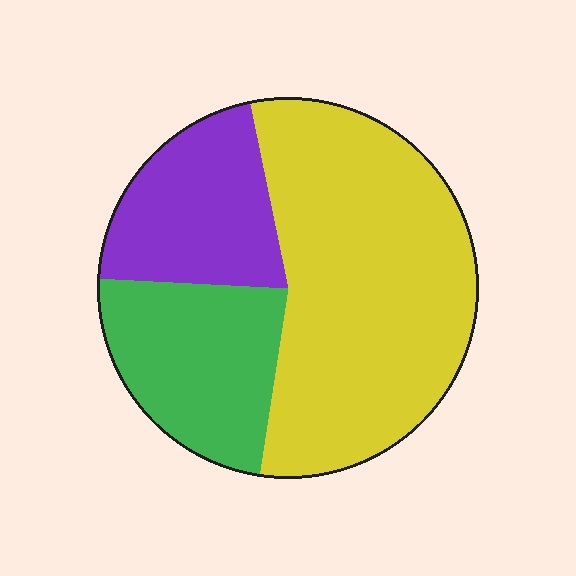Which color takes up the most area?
Yellow, at roughly 55%.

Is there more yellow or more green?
Yellow.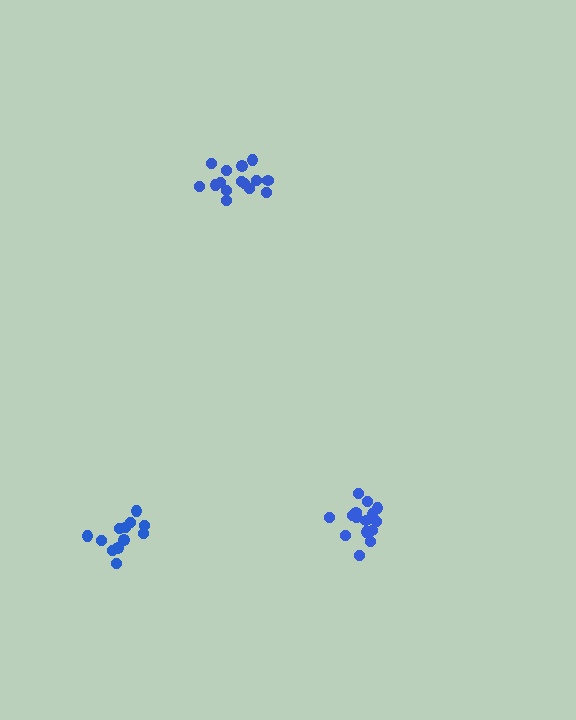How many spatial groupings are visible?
There are 3 spatial groupings.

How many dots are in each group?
Group 1: 12 dots, Group 2: 16 dots, Group 3: 15 dots (43 total).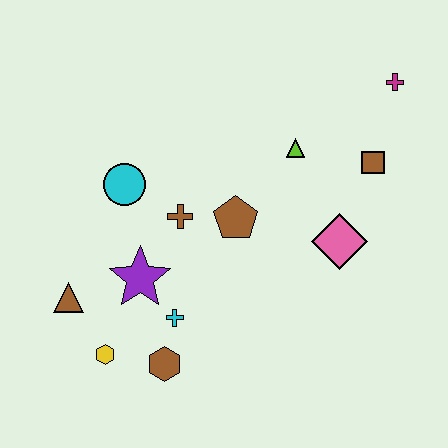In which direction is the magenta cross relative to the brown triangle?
The magenta cross is to the right of the brown triangle.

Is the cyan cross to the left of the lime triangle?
Yes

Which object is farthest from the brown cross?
The magenta cross is farthest from the brown cross.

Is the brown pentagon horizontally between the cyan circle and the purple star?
No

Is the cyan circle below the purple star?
No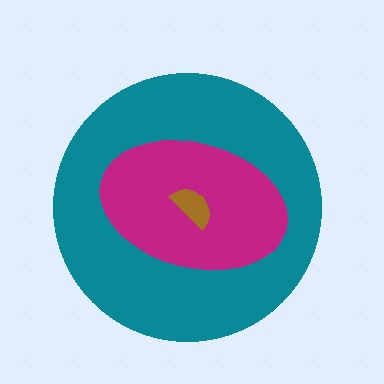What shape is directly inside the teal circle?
The magenta ellipse.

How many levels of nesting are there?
3.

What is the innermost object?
The brown semicircle.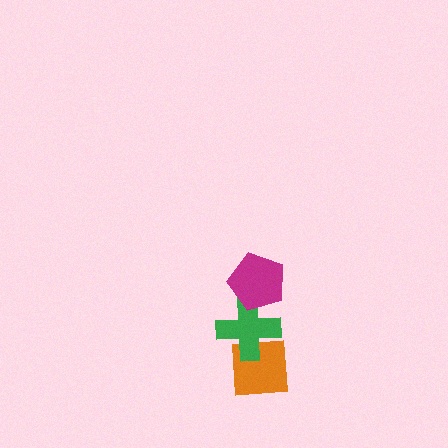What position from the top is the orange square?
The orange square is 3rd from the top.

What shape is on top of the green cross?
The magenta pentagon is on top of the green cross.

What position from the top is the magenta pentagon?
The magenta pentagon is 1st from the top.